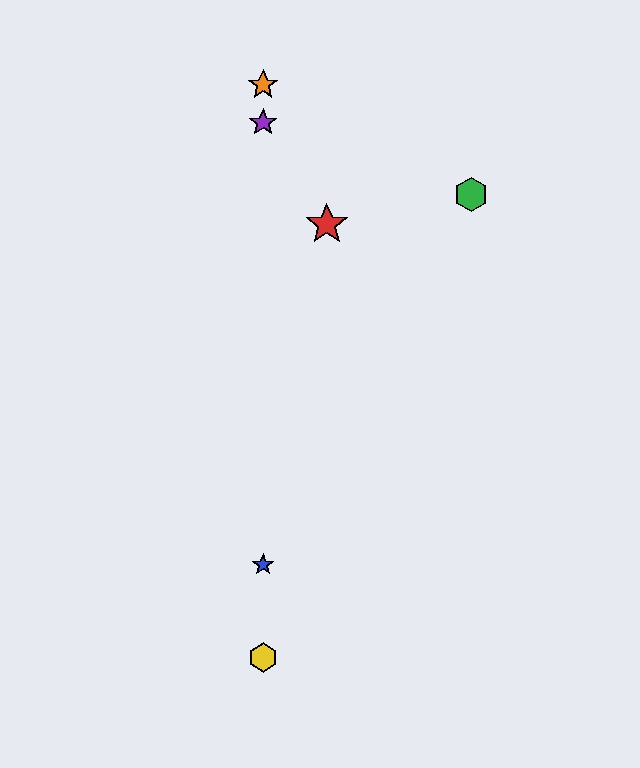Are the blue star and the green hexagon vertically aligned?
No, the blue star is at x≈263 and the green hexagon is at x≈471.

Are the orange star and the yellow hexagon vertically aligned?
Yes, both are at x≈263.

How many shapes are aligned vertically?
4 shapes (the blue star, the yellow hexagon, the purple star, the orange star) are aligned vertically.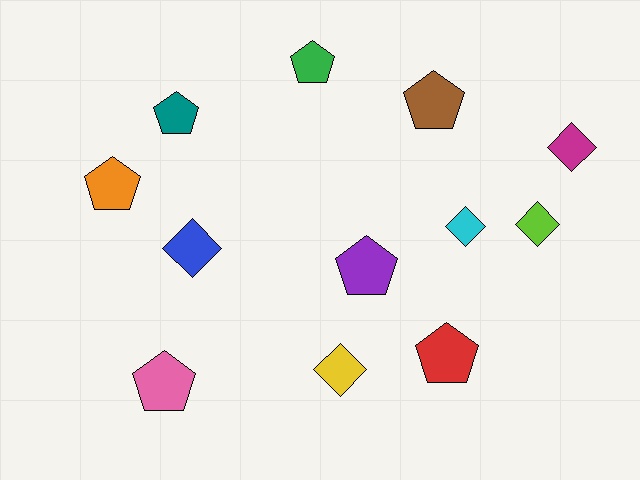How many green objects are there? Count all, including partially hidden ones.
There is 1 green object.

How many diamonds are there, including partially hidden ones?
There are 5 diamonds.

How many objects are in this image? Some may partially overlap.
There are 12 objects.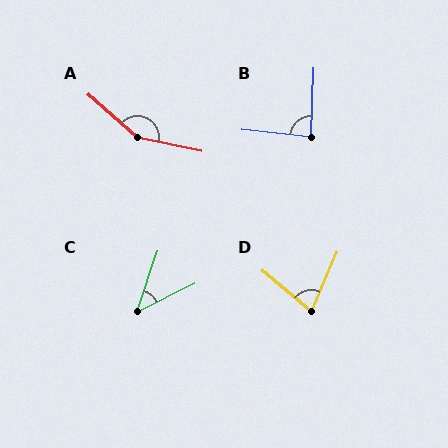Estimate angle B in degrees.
Approximately 86 degrees.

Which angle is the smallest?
C, at approximately 45 degrees.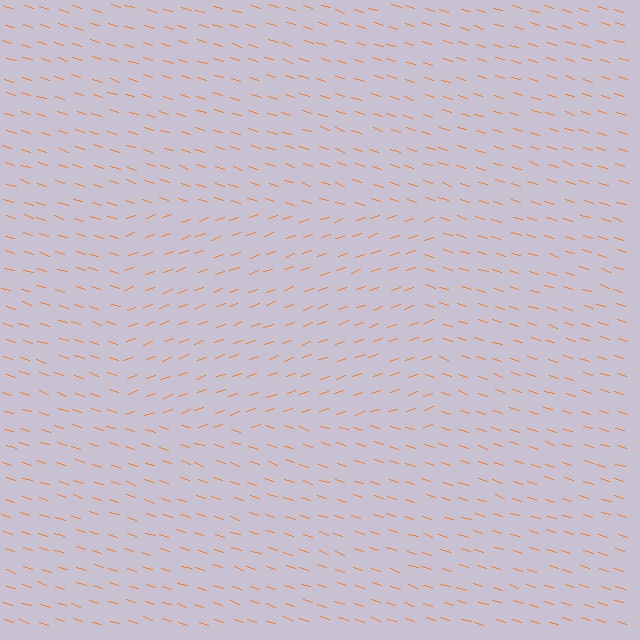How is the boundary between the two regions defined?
The boundary is defined purely by a change in line orientation (approximately 37 degrees difference). All lines are the same color and thickness.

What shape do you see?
I see a rectangle.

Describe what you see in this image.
The image is filled with small orange line segments. A rectangle region in the image has lines oriented differently from the surrounding lines, creating a visible texture boundary.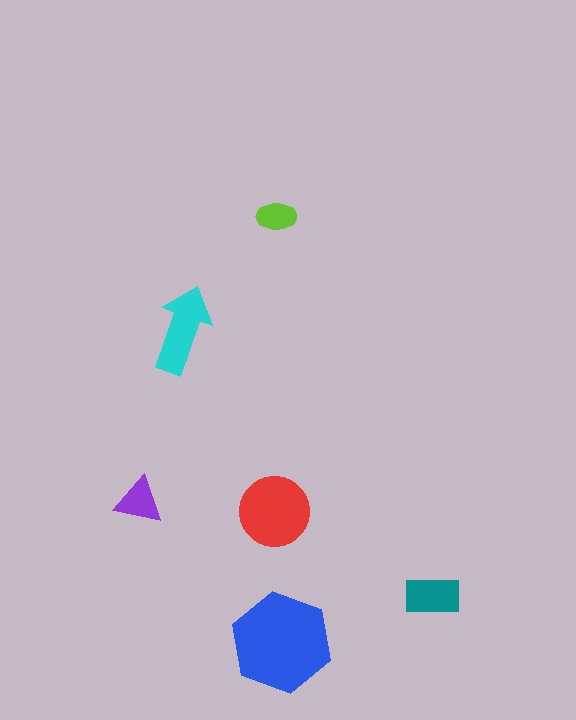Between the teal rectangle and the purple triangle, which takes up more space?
The teal rectangle.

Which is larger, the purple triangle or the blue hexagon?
The blue hexagon.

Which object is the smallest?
The lime ellipse.